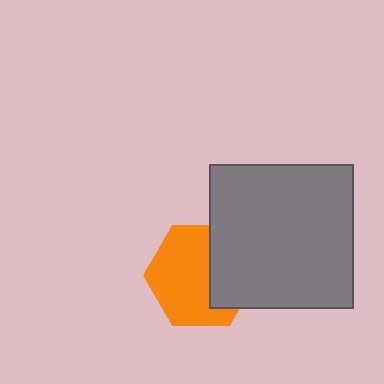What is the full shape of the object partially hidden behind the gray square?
The partially hidden object is an orange hexagon.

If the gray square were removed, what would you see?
You would see the complete orange hexagon.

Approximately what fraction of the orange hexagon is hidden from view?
Roughly 36% of the orange hexagon is hidden behind the gray square.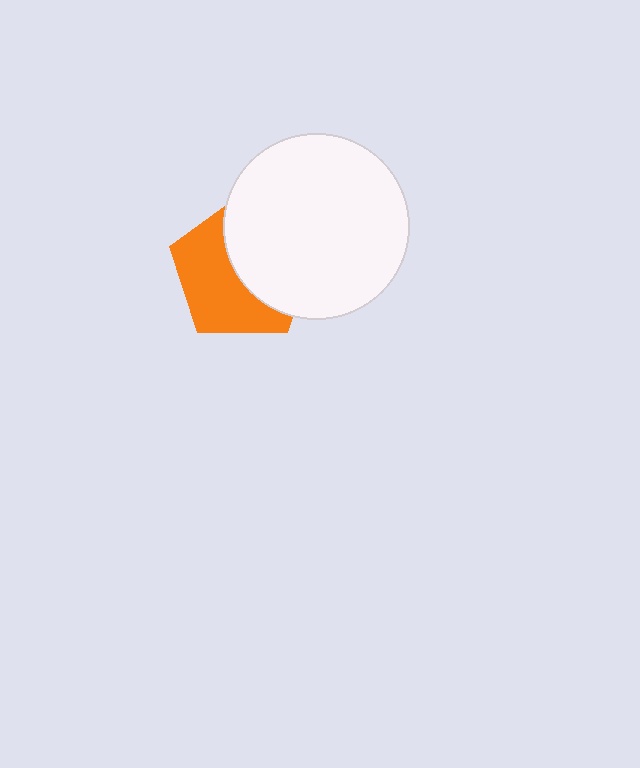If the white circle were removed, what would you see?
You would see the complete orange pentagon.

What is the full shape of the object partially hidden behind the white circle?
The partially hidden object is an orange pentagon.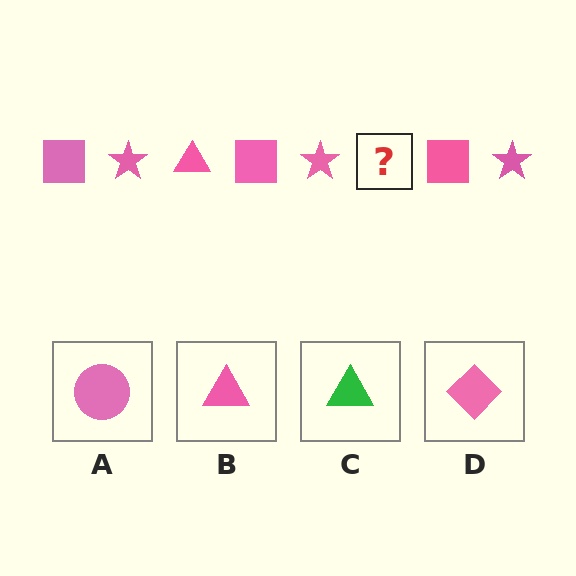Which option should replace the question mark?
Option B.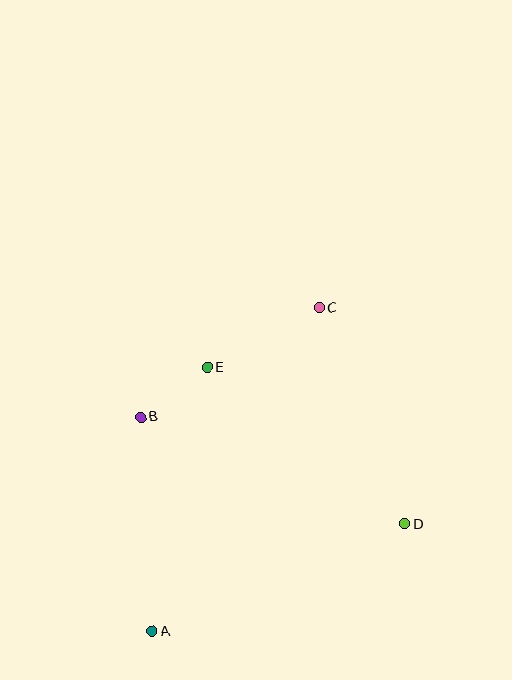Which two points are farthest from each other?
Points A and C are farthest from each other.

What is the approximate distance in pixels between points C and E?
The distance between C and E is approximately 127 pixels.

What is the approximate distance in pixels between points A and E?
The distance between A and E is approximately 270 pixels.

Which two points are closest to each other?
Points B and E are closest to each other.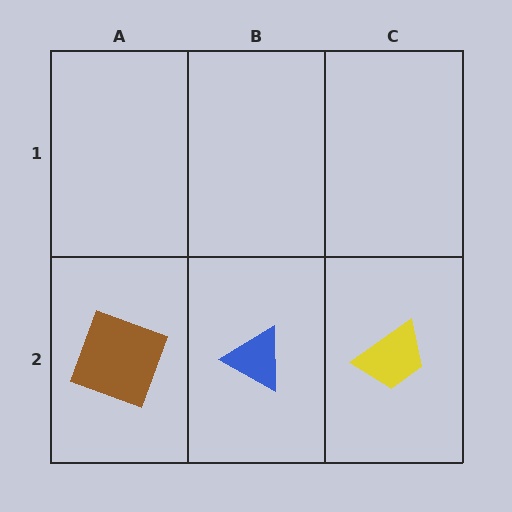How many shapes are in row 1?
0 shapes.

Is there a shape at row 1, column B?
No, that cell is empty.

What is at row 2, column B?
A blue triangle.